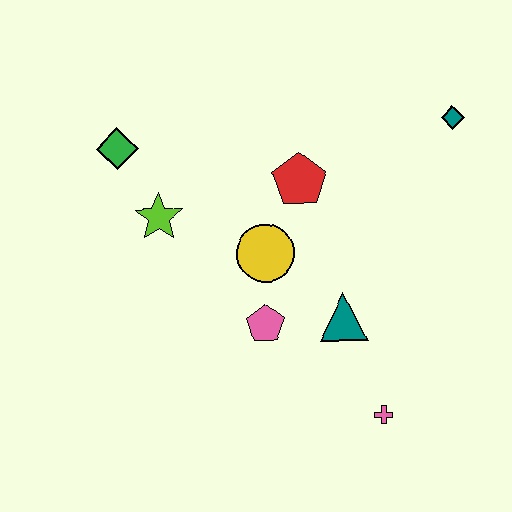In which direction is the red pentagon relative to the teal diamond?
The red pentagon is to the left of the teal diamond.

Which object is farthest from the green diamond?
The pink cross is farthest from the green diamond.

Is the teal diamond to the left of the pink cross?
No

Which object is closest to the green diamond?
The lime star is closest to the green diamond.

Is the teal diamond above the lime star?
Yes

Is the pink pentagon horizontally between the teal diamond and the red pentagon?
No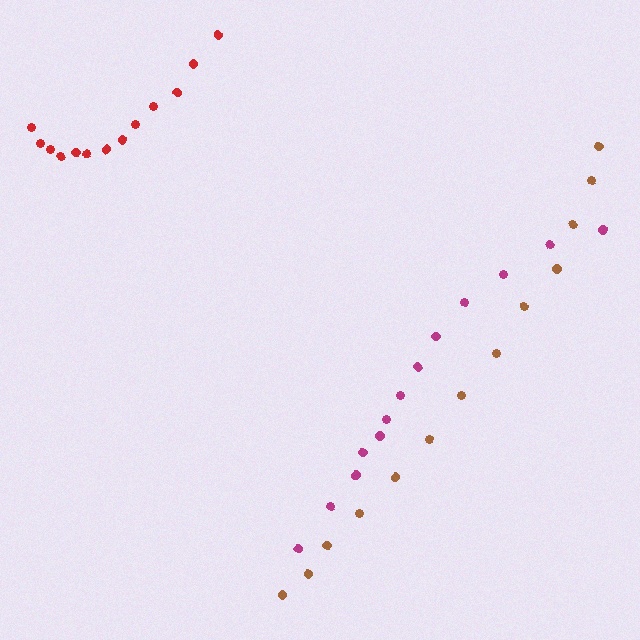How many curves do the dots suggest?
There are 3 distinct paths.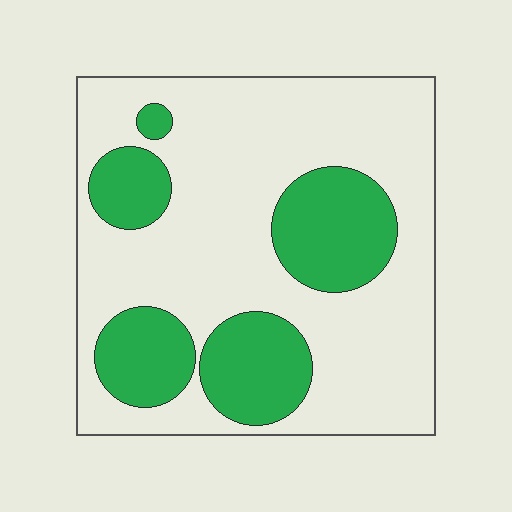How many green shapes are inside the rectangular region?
5.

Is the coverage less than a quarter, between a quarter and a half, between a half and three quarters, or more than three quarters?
Between a quarter and a half.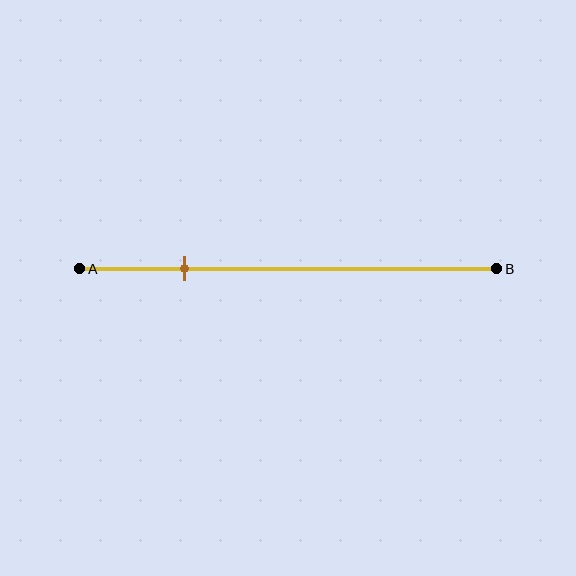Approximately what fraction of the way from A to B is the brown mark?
The brown mark is approximately 25% of the way from A to B.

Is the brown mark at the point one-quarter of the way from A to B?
Yes, the mark is approximately at the one-quarter point.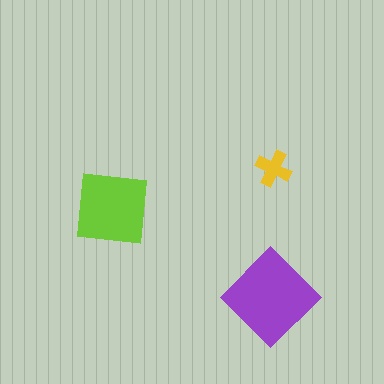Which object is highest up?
The yellow cross is topmost.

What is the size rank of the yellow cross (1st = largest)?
3rd.